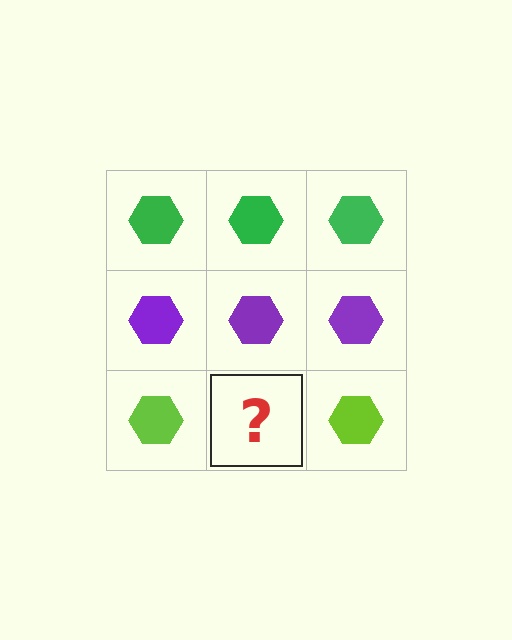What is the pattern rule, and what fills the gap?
The rule is that each row has a consistent color. The gap should be filled with a lime hexagon.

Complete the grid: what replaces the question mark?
The question mark should be replaced with a lime hexagon.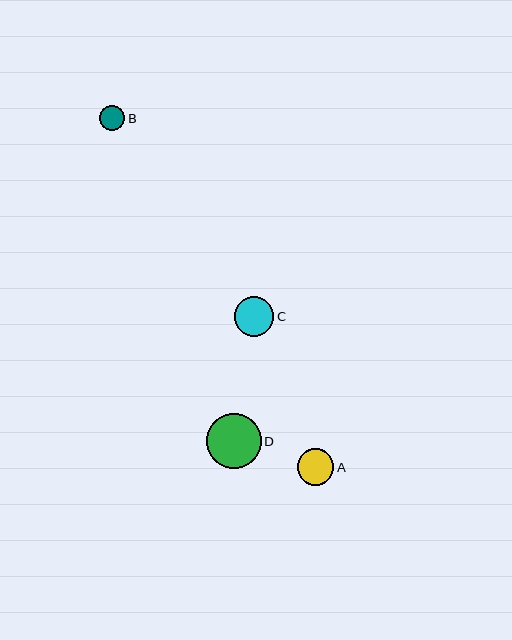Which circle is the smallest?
Circle B is the smallest with a size of approximately 25 pixels.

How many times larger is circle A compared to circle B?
Circle A is approximately 1.5 times the size of circle B.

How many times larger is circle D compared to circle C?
Circle D is approximately 1.4 times the size of circle C.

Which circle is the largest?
Circle D is the largest with a size of approximately 55 pixels.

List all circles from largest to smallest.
From largest to smallest: D, C, A, B.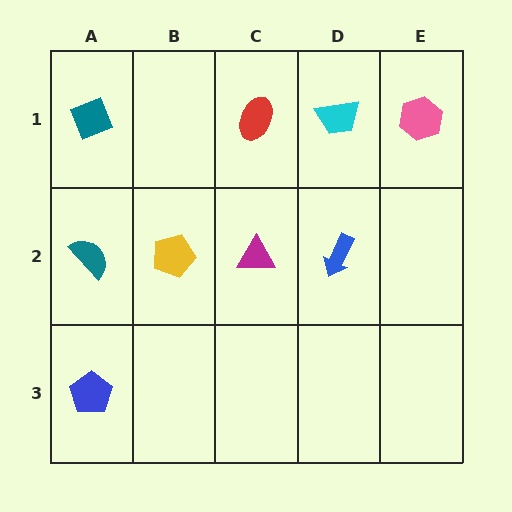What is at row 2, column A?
A teal semicircle.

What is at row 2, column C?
A magenta triangle.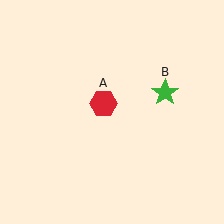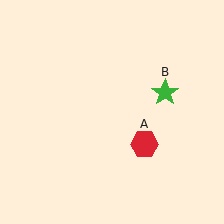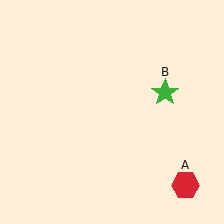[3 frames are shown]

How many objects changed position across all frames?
1 object changed position: red hexagon (object A).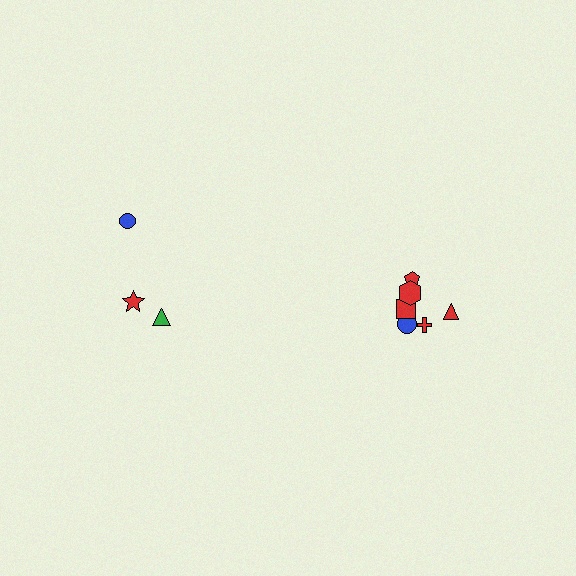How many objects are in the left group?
There are 3 objects.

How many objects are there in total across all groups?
There are 9 objects.